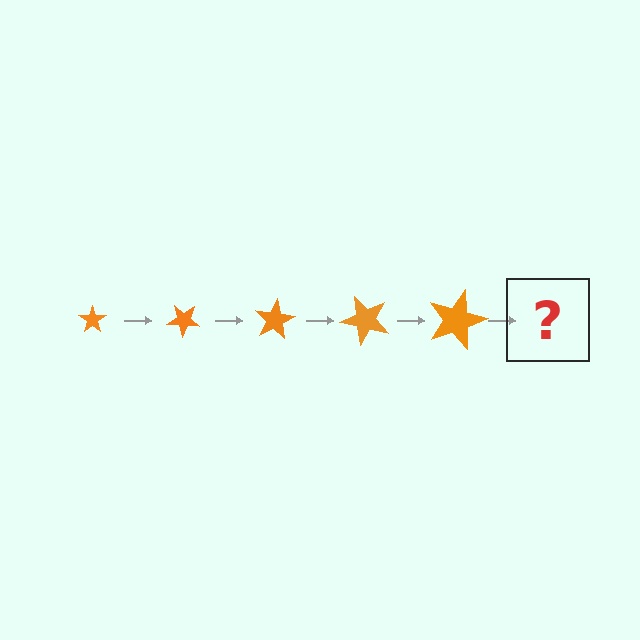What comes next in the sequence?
The next element should be a star, larger than the previous one and rotated 200 degrees from the start.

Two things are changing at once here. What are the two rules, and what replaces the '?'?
The two rules are that the star grows larger each step and it rotates 40 degrees each step. The '?' should be a star, larger than the previous one and rotated 200 degrees from the start.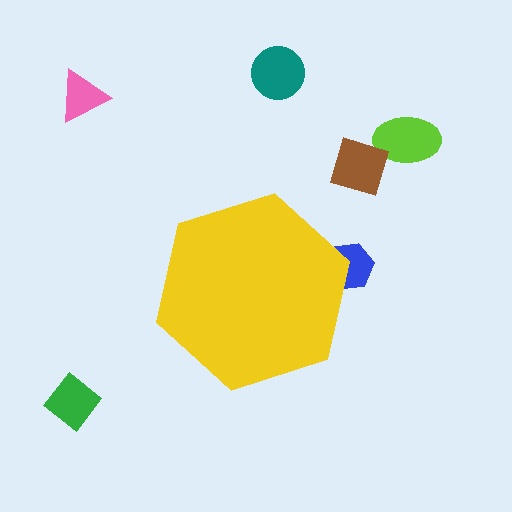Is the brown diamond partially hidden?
No, the brown diamond is fully visible.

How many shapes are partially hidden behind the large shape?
1 shape is partially hidden.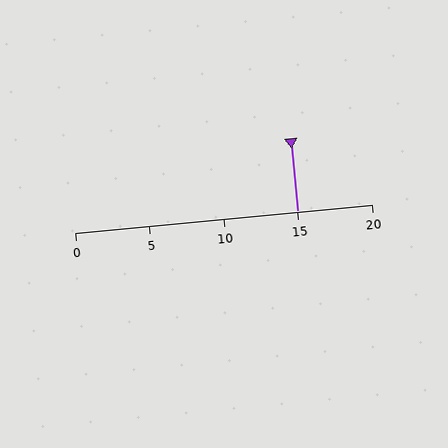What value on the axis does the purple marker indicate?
The marker indicates approximately 15.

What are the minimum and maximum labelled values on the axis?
The axis runs from 0 to 20.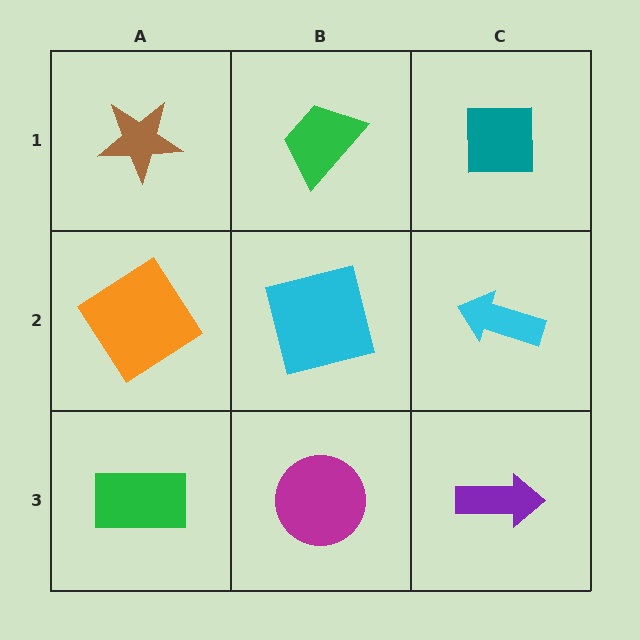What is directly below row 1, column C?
A cyan arrow.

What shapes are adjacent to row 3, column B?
A cyan square (row 2, column B), a green rectangle (row 3, column A), a purple arrow (row 3, column C).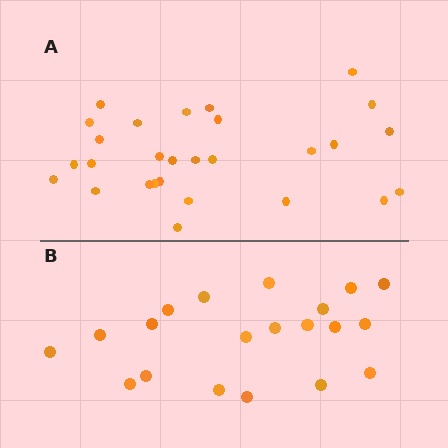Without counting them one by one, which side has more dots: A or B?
Region A (the top region) has more dots.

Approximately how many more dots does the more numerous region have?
Region A has roughly 8 or so more dots than region B.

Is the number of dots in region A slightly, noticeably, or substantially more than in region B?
Region A has noticeably more, but not dramatically so. The ratio is roughly 1.4 to 1.